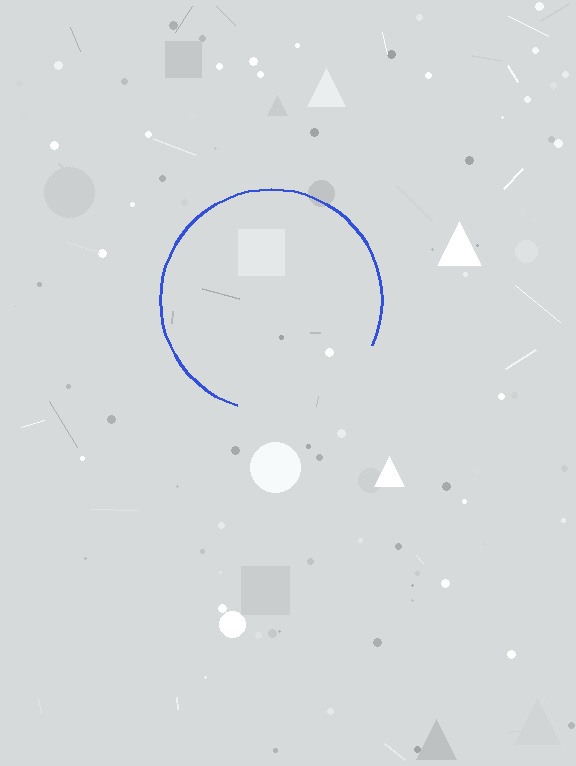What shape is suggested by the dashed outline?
The dashed outline suggests a circle.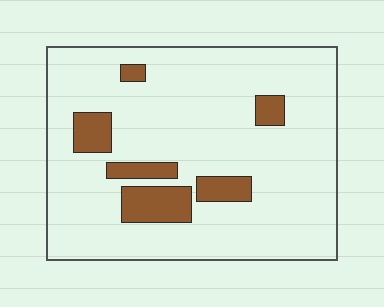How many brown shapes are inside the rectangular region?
6.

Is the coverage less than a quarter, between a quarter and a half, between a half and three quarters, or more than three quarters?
Less than a quarter.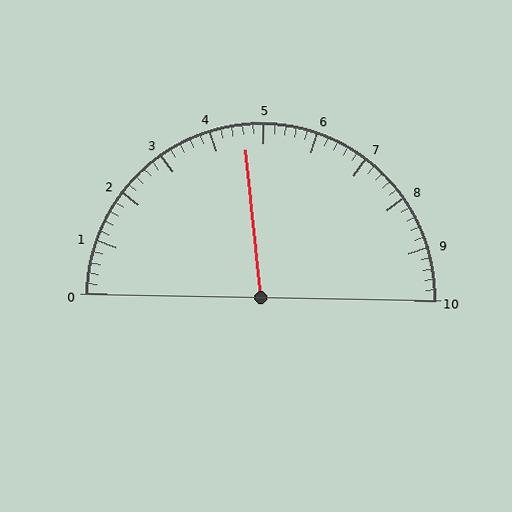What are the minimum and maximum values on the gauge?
The gauge ranges from 0 to 10.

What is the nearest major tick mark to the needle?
The nearest major tick mark is 5.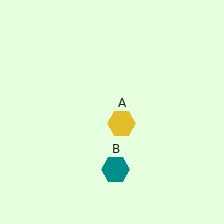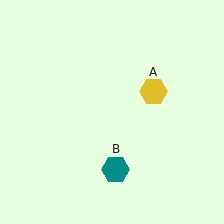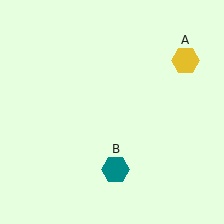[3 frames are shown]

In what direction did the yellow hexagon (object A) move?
The yellow hexagon (object A) moved up and to the right.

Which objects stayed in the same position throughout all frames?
Teal hexagon (object B) remained stationary.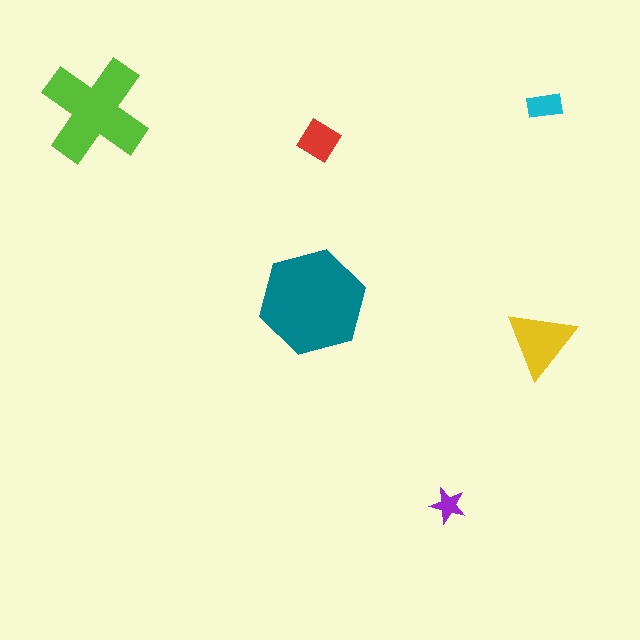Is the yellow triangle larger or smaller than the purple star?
Larger.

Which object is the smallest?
The purple star.